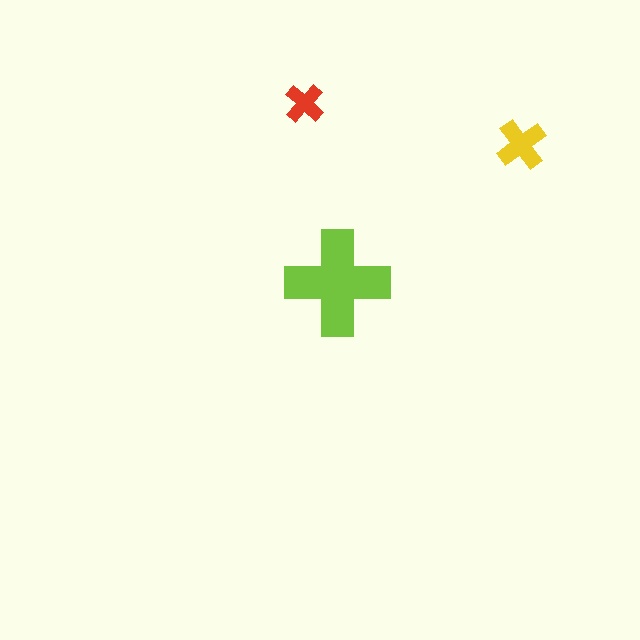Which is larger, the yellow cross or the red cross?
The yellow one.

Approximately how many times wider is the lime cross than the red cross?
About 2.5 times wider.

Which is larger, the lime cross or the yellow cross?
The lime one.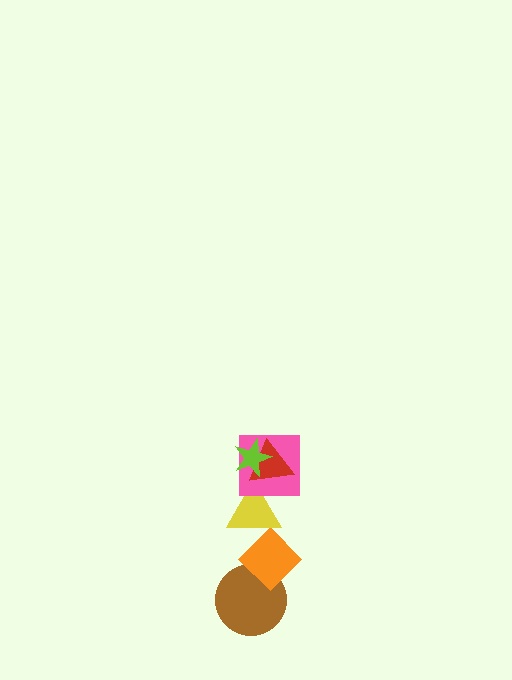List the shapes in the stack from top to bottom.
From top to bottom: the lime star, the red triangle, the pink square, the yellow triangle, the orange diamond, the brown circle.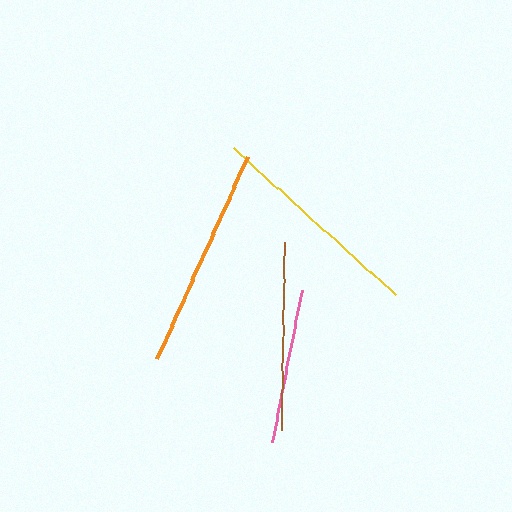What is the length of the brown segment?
The brown segment is approximately 188 pixels long.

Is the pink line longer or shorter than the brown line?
The brown line is longer than the pink line.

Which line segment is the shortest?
The pink line is the shortest at approximately 154 pixels.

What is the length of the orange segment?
The orange segment is approximately 222 pixels long.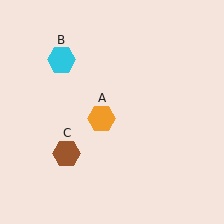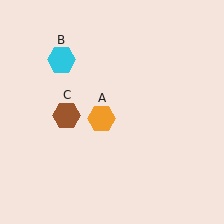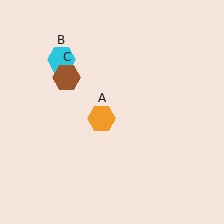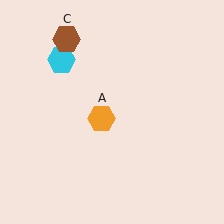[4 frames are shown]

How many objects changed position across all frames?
1 object changed position: brown hexagon (object C).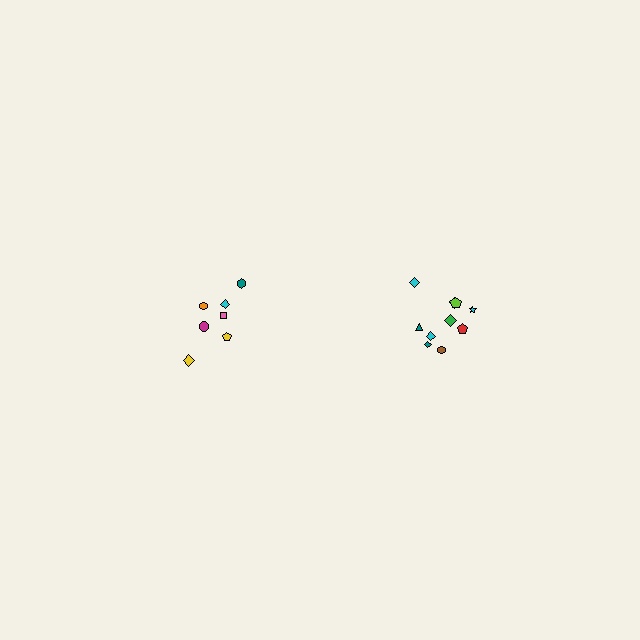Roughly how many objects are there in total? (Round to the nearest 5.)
Roughly 15 objects in total.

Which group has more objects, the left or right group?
The right group.